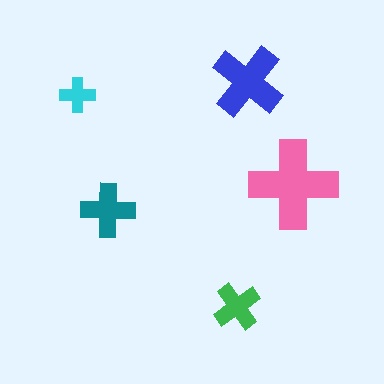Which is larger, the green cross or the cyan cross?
The green one.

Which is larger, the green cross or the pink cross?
The pink one.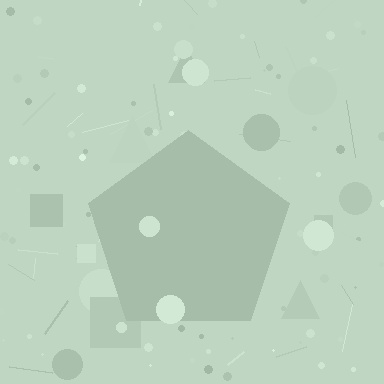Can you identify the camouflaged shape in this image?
The camouflaged shape is a pentagon.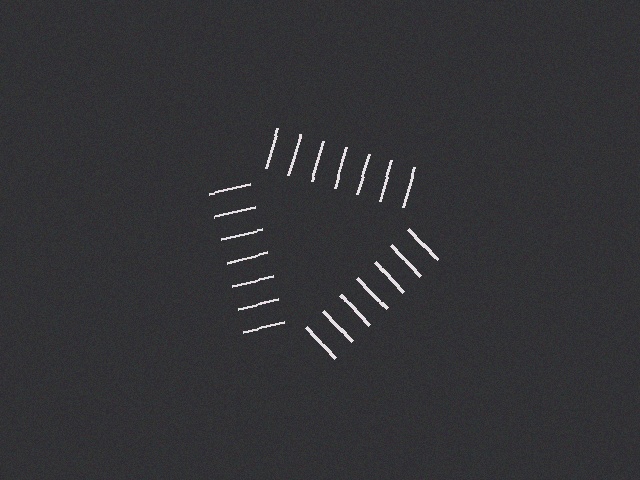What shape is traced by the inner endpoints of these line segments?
An illusory triangle — the line segments terminate on its edges but no continuous stroke is drawn.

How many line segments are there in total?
21 — 7 along each of the 3 edges.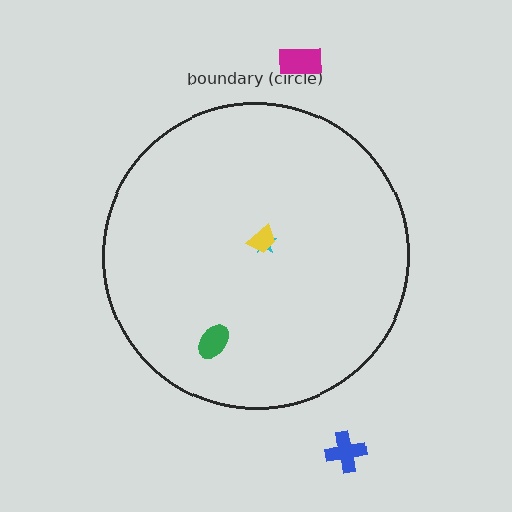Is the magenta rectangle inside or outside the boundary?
Outside.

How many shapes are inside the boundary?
3 inside, 2 outside.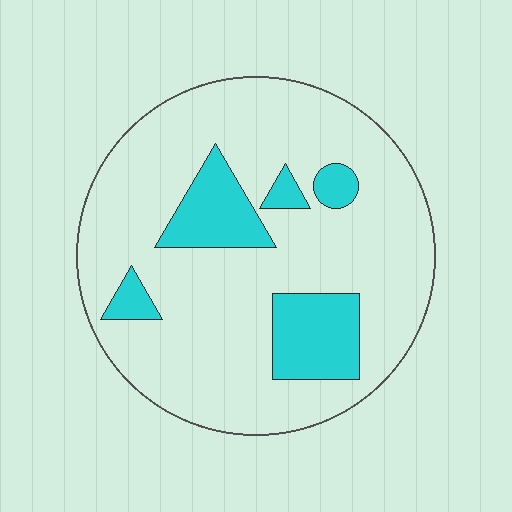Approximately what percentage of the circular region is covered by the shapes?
Approximately 20%.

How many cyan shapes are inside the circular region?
5.